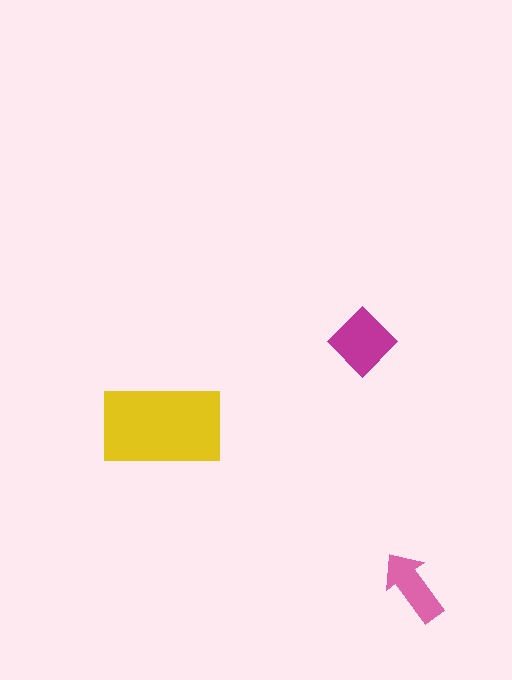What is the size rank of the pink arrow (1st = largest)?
3rd.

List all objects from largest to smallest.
The yellow rectangle, the magenta diamond, the pink arrow.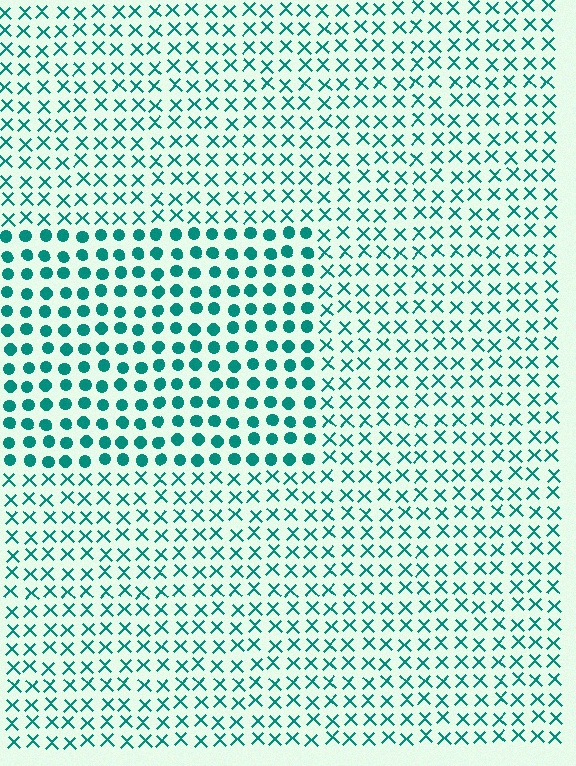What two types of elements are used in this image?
The image uses circles inside the rectangle region and X marks outside it.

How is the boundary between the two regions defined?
The boundary is defined by a change in element shape: circles inside vs. X marks outside. All elements share the same color and spacing.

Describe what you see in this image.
The image is filled with small teal elements arranged in a uniform grid. A rectangle-shaped region contains circles, while the surrounding area contains X marks. The boundary is defined purely by the change in element shape.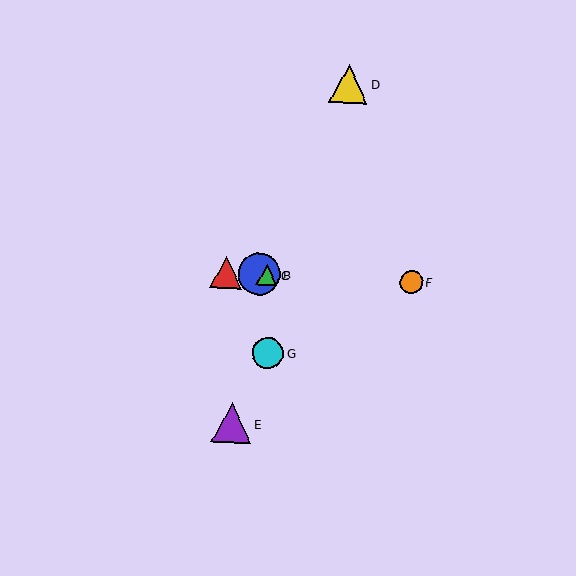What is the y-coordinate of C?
Object C is at y≈275.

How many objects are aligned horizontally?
4 objects (A, B, C, F) are aligned horizontally.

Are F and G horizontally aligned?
No, F is at y≈282 and G is at y≈353.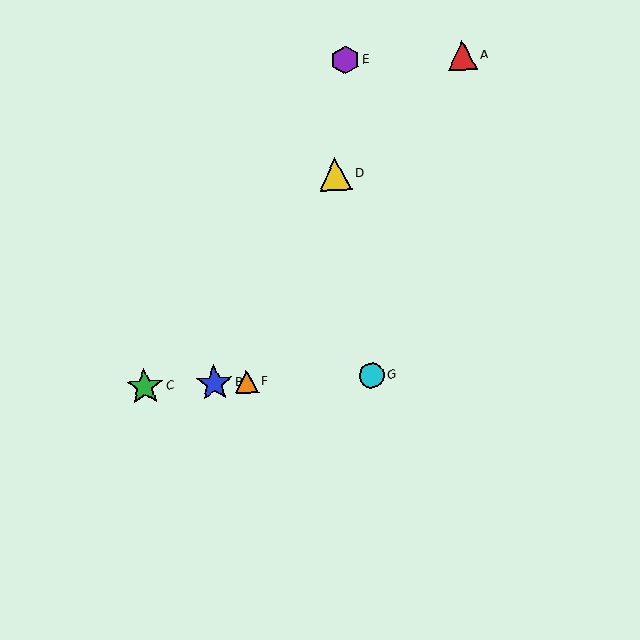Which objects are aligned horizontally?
Objects B, C, F, G are aligned horizontally.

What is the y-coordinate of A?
Object A is at y≈55.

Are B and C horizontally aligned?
Yes, both are at y≈383.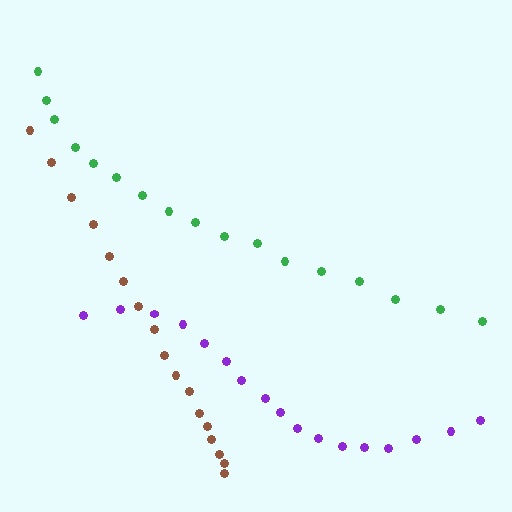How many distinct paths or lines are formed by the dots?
There are 3 distinct paths.